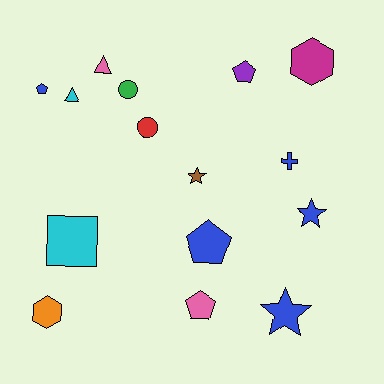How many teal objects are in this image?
There are no teal objects.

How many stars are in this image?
There are 3 stars.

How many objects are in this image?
There are 15 objects.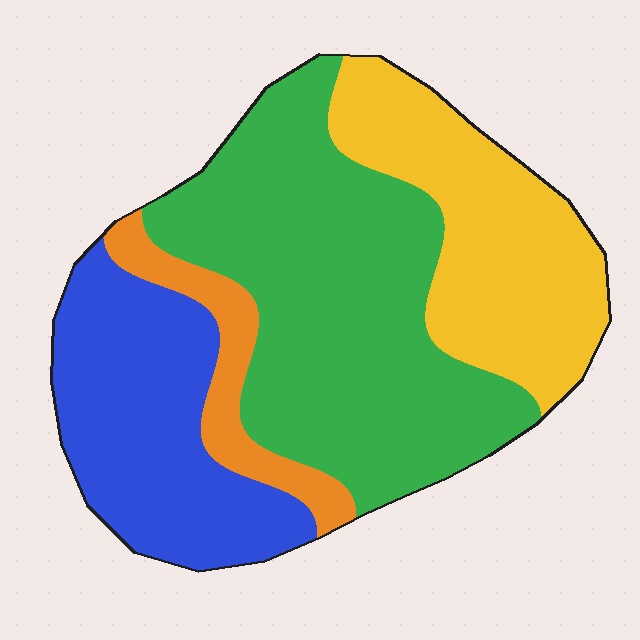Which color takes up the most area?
Green, at roughly 45%.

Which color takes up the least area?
Orange, at roughly 10%.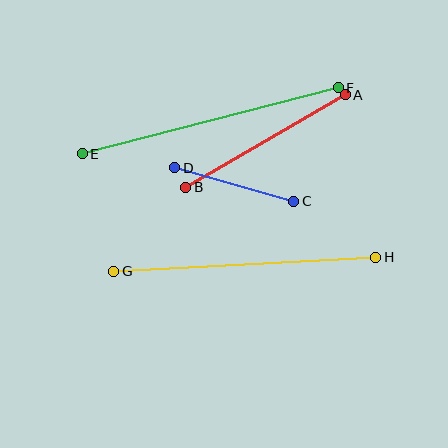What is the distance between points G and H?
The distance is approximately 262 pixels.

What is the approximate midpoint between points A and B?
The midpoint is at approximately (266, 141) pixels.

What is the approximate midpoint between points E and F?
The midpoint is at approximately (210, 121) pixels.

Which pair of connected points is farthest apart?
Points E and F are farthest apart.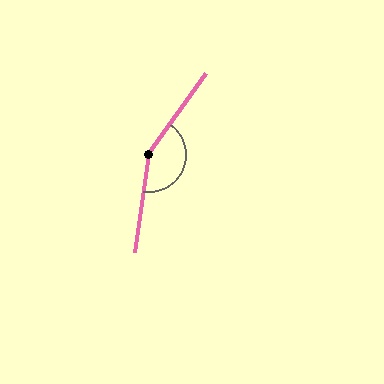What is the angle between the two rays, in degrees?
Approximately 153 degrees.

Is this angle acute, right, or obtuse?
It is obtuse.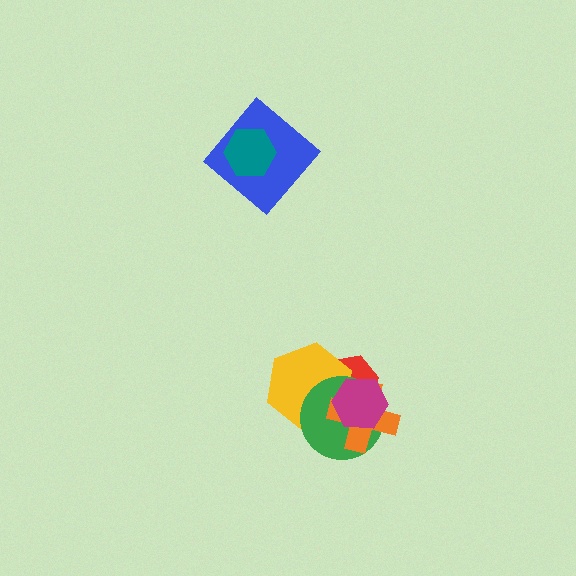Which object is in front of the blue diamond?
The teal hexagon is in front of the blue diamond.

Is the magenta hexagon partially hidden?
No, no other shape covers it.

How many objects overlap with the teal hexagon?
1 object overlaps with the teal hexagon.